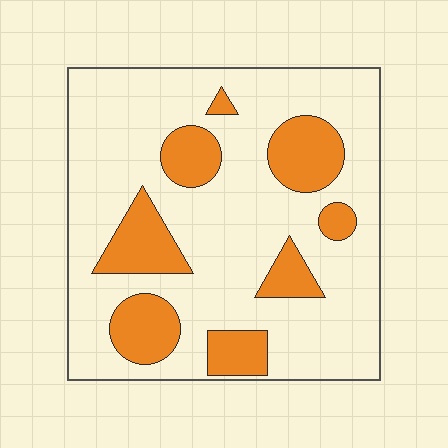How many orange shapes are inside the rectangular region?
8.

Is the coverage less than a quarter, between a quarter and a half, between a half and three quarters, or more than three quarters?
Less than a quarter.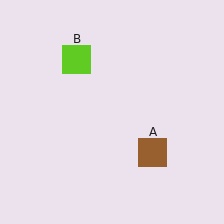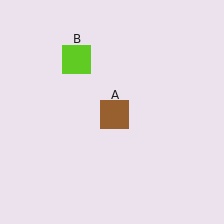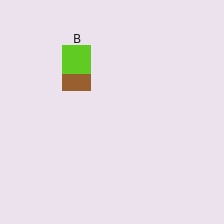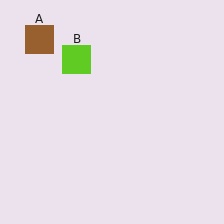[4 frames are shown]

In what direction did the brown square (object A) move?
The brown square (object A) moved up and to the left.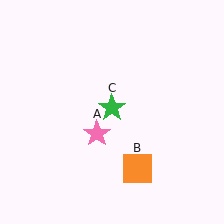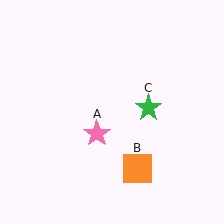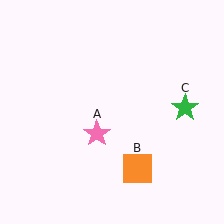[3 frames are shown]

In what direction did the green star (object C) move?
The green star (object C) moved right.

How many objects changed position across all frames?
1 object changed position: green star (object C).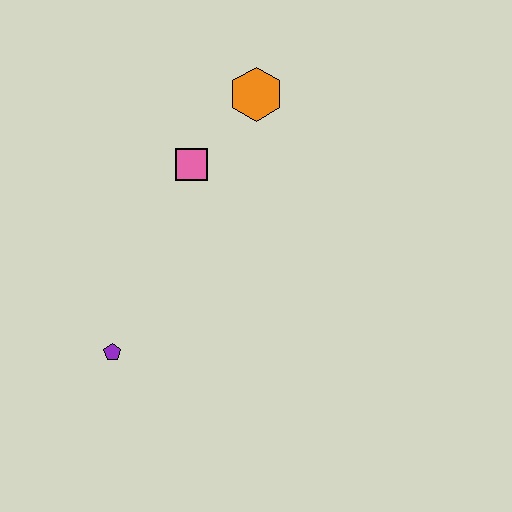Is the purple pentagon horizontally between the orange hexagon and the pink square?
No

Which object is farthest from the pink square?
The purple pentagon is farthest from the pink square.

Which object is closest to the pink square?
The orange hexagon is closest to the pink square.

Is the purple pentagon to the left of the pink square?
Yes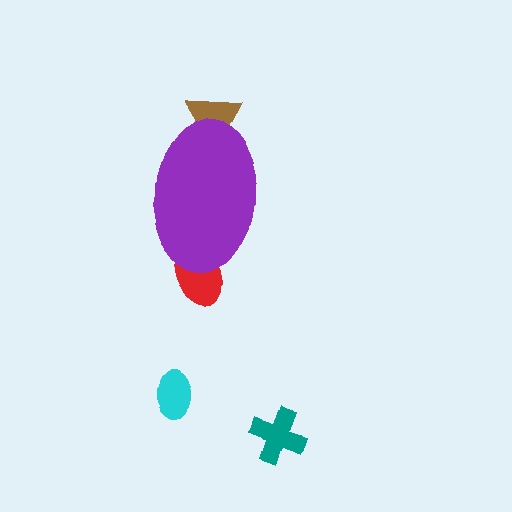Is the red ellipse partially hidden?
Yes, the red ellipse is partially hidden behind the purple ellipse.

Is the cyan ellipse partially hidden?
No, the cyan ellipse is fully visible.